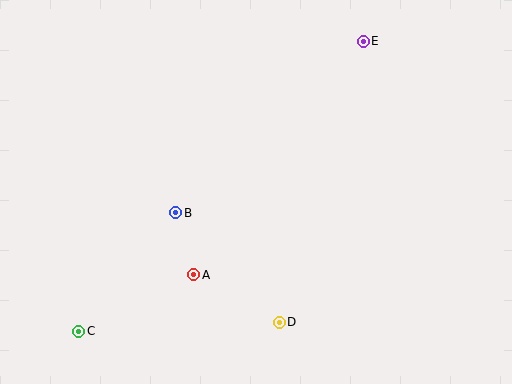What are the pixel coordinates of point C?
Point C is at (79, 331).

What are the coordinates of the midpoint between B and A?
The midpoint between B and A is at (185, 244).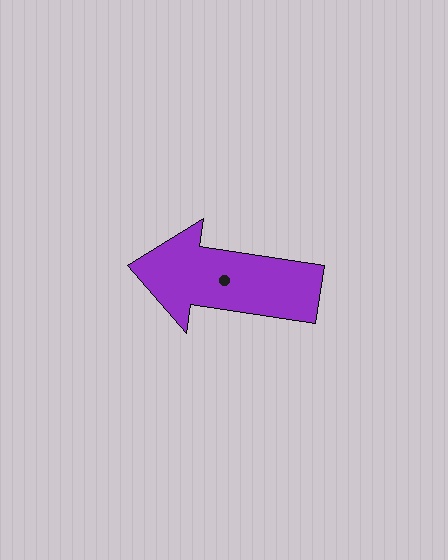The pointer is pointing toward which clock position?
Roughly 9 o'clock.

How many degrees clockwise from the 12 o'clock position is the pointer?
Approximately 278 degrees.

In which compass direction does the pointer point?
West.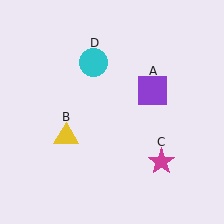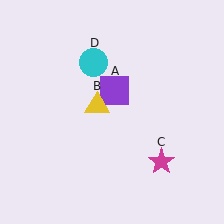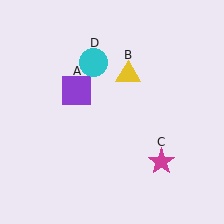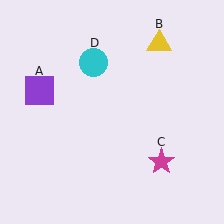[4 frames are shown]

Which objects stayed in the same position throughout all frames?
Magenta star (object C) and cyan circle (object D) remained stationary.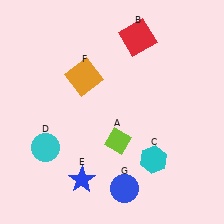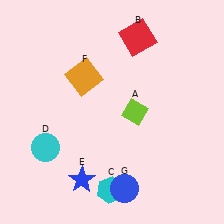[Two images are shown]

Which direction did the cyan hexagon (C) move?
The cyan hexagon (C) moved left.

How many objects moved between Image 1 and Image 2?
2 objects moved between the two images.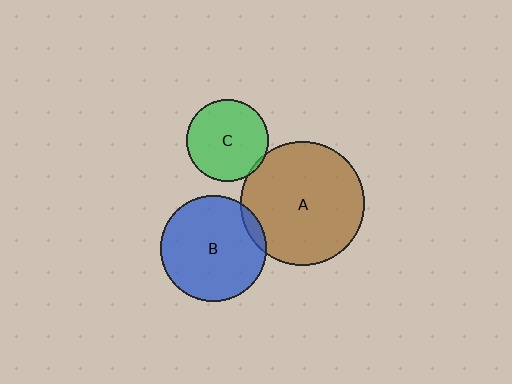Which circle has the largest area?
Circle A (brown).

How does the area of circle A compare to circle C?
Approximately 2.3 times.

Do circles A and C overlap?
Yes.